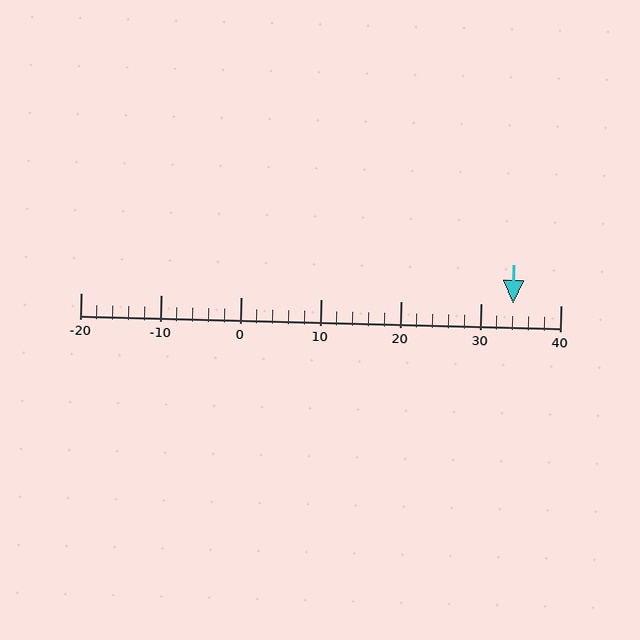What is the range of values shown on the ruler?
The ruler shows values from -20 to 40.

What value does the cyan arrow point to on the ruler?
The cyan arrow points to approximately 34.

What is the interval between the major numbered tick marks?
The major tick marks are spaced 10 units apart.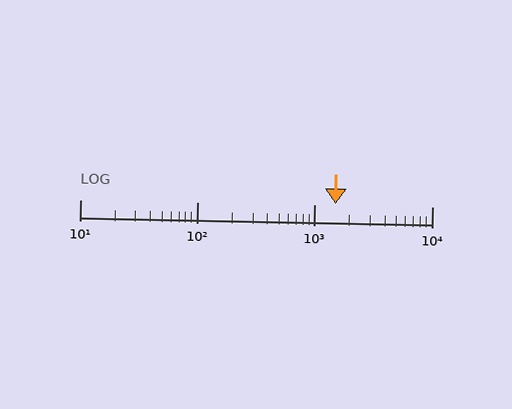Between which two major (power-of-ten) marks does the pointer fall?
The pointer is between 1000 and 10000.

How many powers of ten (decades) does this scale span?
The scale spans 3 decades, from 10 to 10000.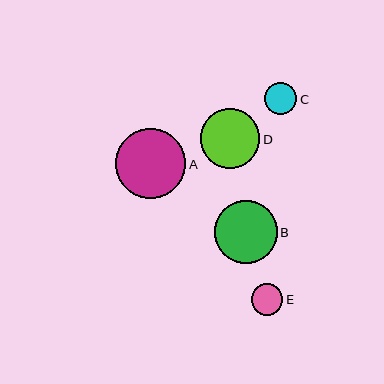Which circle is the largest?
Circle A is the largest with a size of approximately 70 pixels.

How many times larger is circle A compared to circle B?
Circle A is approximately 1.1 times the size of circle B.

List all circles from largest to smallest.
From largest to smallest: A, B, D, C, E.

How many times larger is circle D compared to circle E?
Circle D is approximately 1.9 times the size of circle E.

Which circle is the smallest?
Circle E is the smallest with a size of approximately 31 pixels.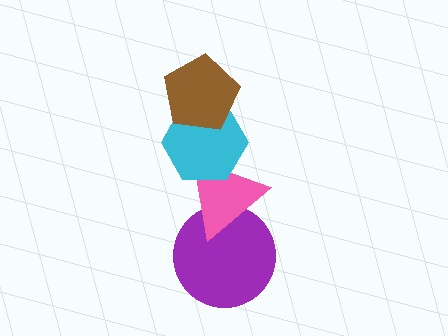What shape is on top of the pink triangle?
The cyan hexagon is on top of the pink triangle.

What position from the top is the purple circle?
The purple circle is 4th from the top.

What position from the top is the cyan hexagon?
The cyan hexagon is 2nd from the top.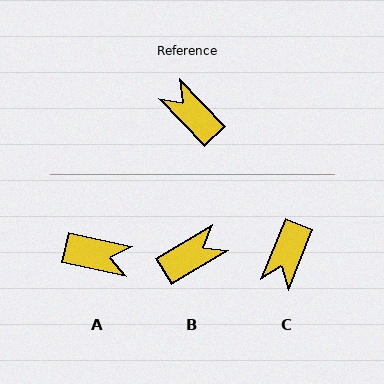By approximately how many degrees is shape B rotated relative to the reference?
Approximately 103 degrees clockwise.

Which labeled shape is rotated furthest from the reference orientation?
A, about 146 degrees away.